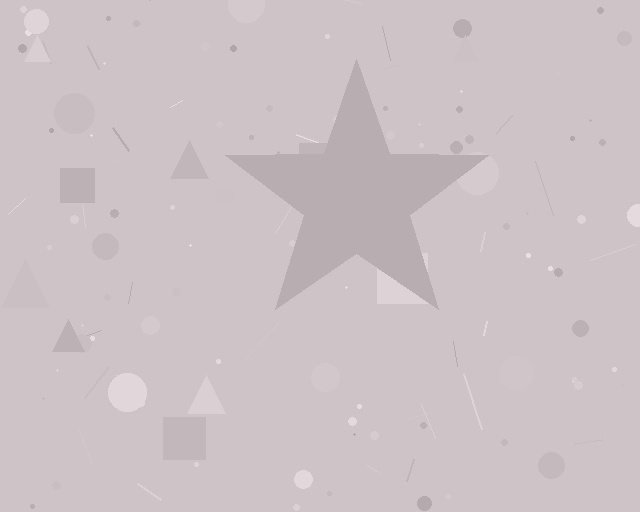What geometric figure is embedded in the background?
A star is embedded in the background.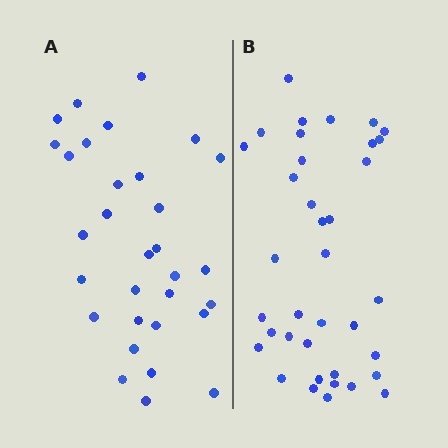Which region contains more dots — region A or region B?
Region B (the right region) has more dots.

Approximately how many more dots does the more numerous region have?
Region B has about 6 more dots than region A.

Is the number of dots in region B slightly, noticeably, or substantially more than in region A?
Region B has only slightly more — the two regions are fairly close. The ratio is roughly 1.2 to 1.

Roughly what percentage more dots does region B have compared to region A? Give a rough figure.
About 20% more.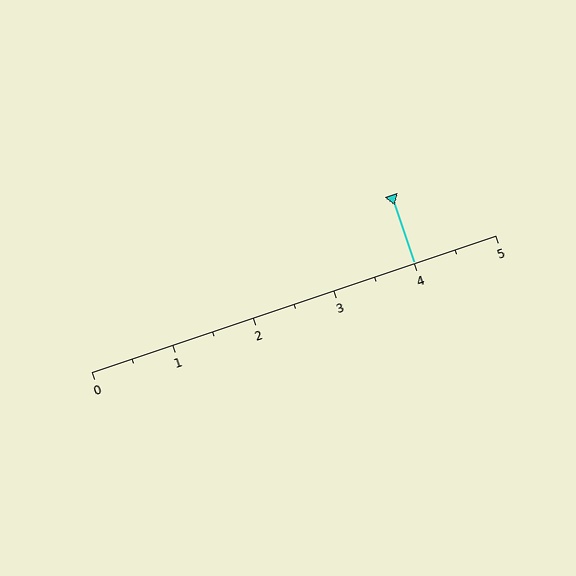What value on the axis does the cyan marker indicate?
The marker indicates approximately 4.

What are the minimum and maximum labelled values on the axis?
The axis runs from 0 to 5.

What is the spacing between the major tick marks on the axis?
The major ticks are spaced 1 apart.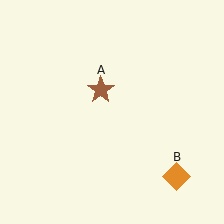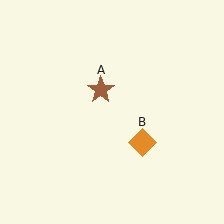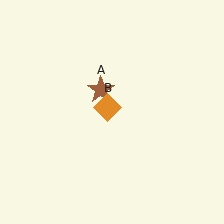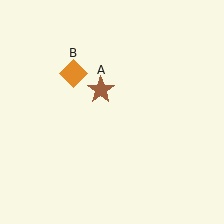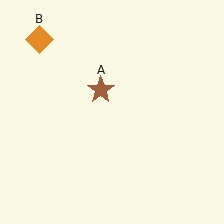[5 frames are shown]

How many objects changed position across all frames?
1 object changed position: orange diamond (object B).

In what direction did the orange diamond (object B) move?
The orange diamond (object B) moved up and to the left.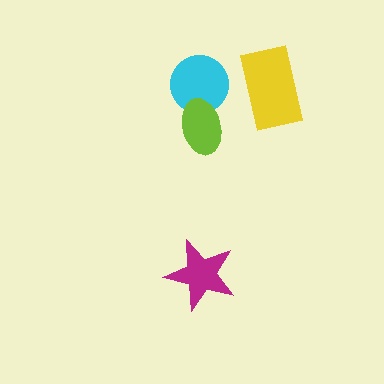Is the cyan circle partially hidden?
Yes, it is partially covered by another shape.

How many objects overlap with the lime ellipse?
1 object overlaps with the lime ellipse.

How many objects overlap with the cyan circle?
1 object overlaps with the cyan circle.